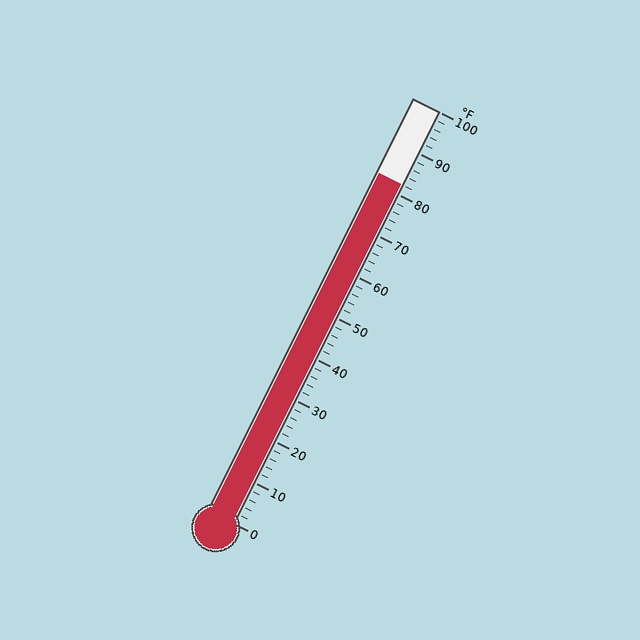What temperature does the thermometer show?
The thermometer shows approximately 82°F.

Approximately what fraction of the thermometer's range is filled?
The thermometer is filled to approximately 80% of its range.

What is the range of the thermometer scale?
The thermometer scale ranges from 0°F to 100°F.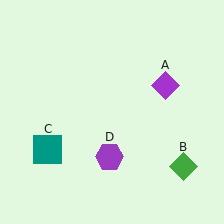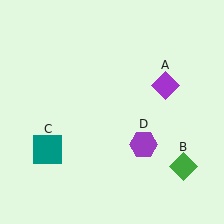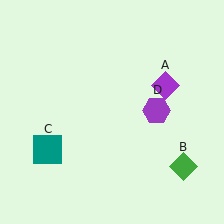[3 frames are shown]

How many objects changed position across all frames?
1 object changed position: purple hexagon (object D).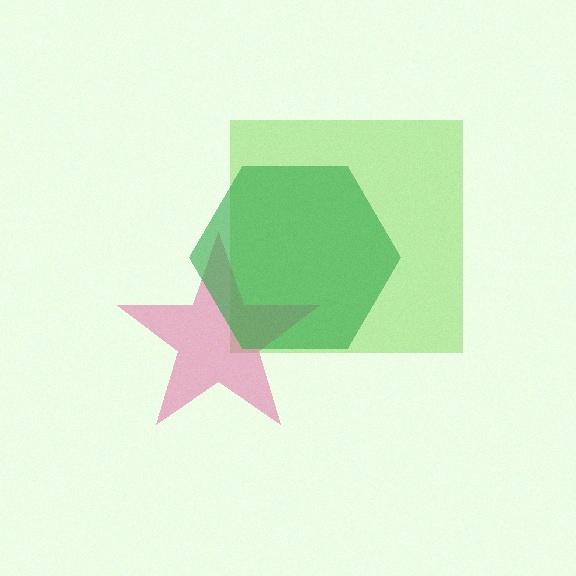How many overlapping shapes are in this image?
There are 3 overlapping shapes in the image.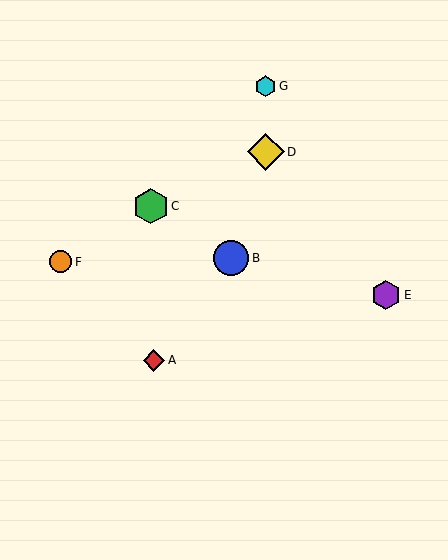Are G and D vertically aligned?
Yes, both are at x≈266.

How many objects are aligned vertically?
2 objects (D, G) are aligned vertically.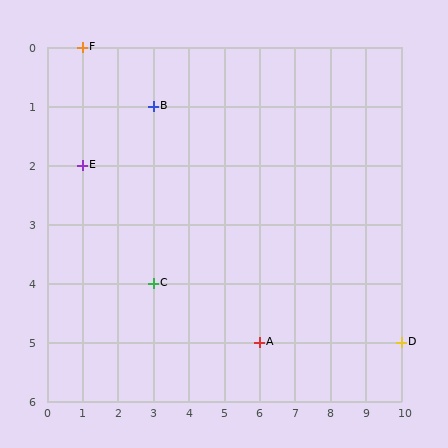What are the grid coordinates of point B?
Point B is at grid coordinates (3, 1).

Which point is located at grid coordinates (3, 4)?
Point C is at (3, 4).